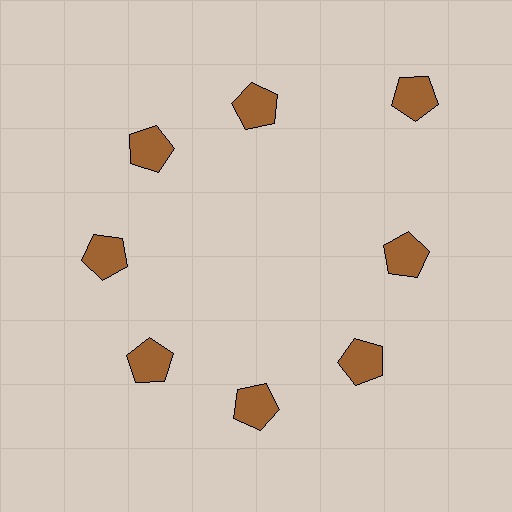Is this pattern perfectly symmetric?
No. The 8 brown pentagons are arranged in a ring, but one element near the 2 o'clock position is pushed outward from the center, breaking the 8-fold rotational symmetry.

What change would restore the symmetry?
The symmetry would be restored by moving it inward, back onto the ring so that all 8 pentagons sit at equal angles and equal distance from the center.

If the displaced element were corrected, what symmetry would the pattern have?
It would have 8-fold rotational symmetry — the pattern would map onto itself every 45 degrees.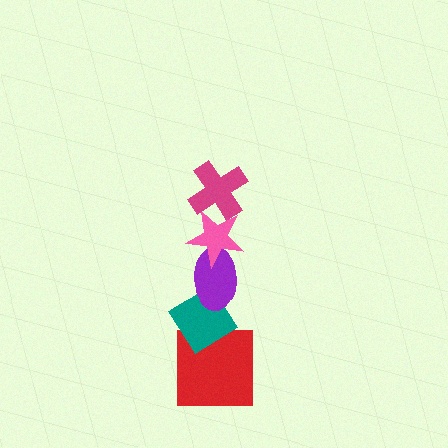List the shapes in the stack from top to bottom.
From top to bottom: the magenta cross, the pink star, the purple ellipse, the teal diamond, the red square.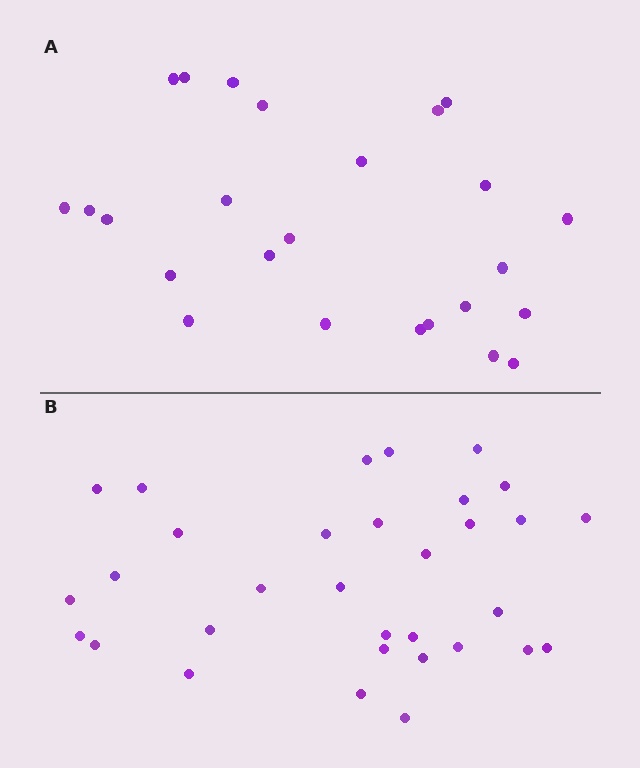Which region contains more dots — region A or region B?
Region B (the bottom region) has more dots.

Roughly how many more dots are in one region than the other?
Region B has roughly 8 or so more dots than region A.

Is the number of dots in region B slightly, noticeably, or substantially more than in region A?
Region B has noticeably more, but not dramatically so. The ratio is roughly 1.3 to 1.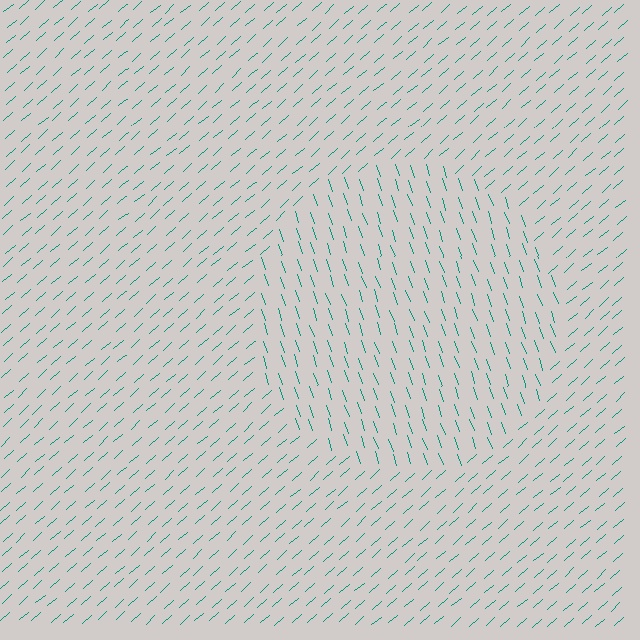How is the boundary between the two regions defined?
The boundary is defined purely by a change in line orientation (approximately 68 degrees difference). All lines are the same color and thickness.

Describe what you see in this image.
The image is filled with small teal line segments. A circle region in the image has lines oriented differently from the surrounding lines, creating a visible texture boundary.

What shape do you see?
I see a circle.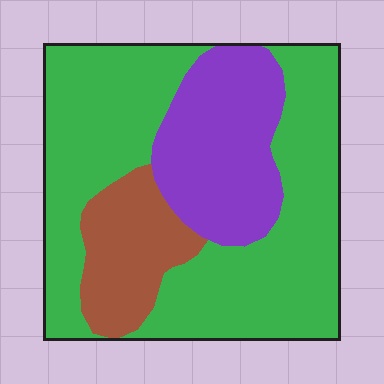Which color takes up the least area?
Brown, at roughly 15%.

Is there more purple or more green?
Green.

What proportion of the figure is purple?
Purple covers about 25% of the figure.